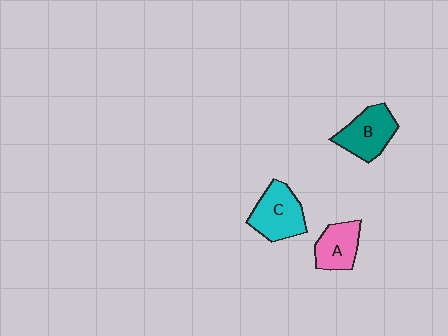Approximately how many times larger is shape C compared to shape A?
Approximately 1.3 times.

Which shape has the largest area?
Shape C (cyan).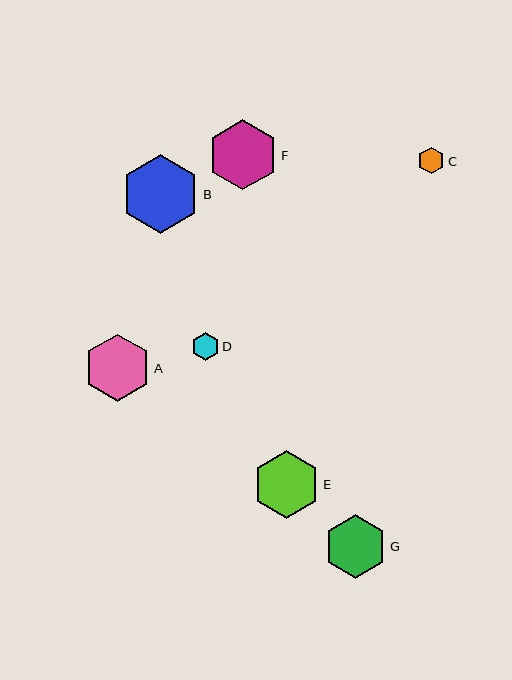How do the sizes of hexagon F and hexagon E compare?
Hexagon F and hexagon E are approximately the same size.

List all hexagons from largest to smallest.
From largest to smallest: B, F, E, A, G, D, C.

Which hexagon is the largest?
Hexagon B is the largest with a size of approximately 79 pixels.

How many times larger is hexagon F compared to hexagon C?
Hexagon F is approximately 2.7 times the size of hexagon C.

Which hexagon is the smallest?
Hexagon C is the smallest with a size of approximately 27 pixels.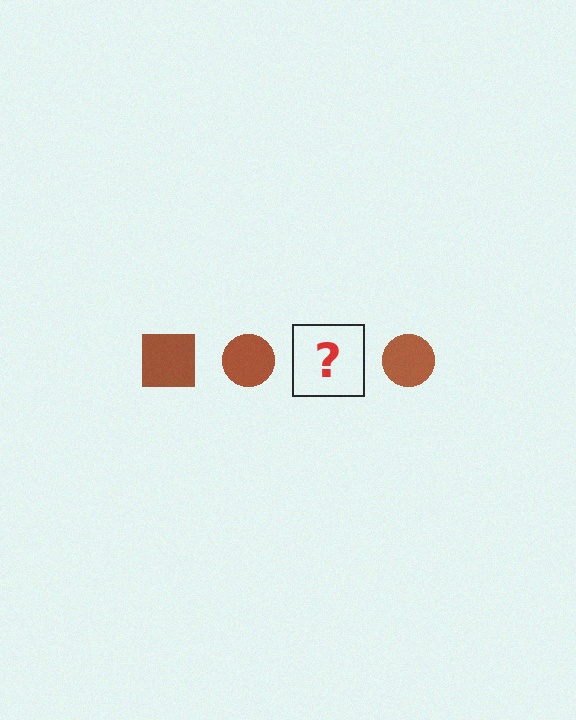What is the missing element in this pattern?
The missing element is a brown square.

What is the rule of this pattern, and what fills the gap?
The rule is that the pattern cycles through square, circle shapes in brown. The gap should be filled with a brown square.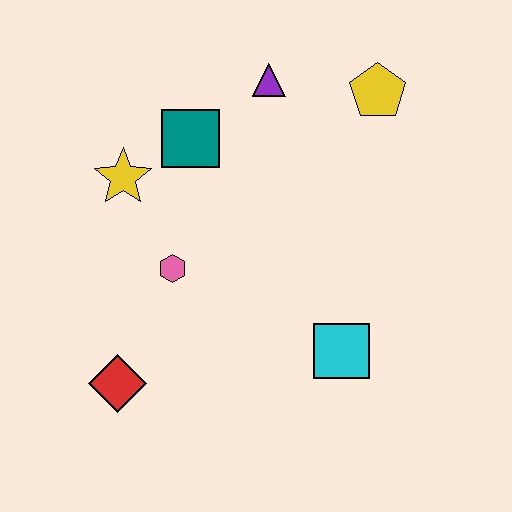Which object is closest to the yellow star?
The teal square is closest to the yellow star.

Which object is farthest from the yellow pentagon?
The red diamond is farthest from the yellow pentagon.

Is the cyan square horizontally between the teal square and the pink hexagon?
No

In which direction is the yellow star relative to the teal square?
The yellow star is to the left of the teal square.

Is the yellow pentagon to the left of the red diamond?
No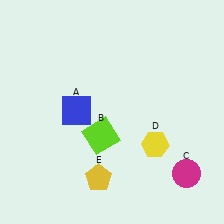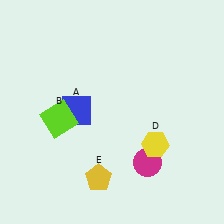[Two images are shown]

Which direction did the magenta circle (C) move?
The magenta circle (C) moved left.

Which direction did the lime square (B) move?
The lime square (B) moved left.